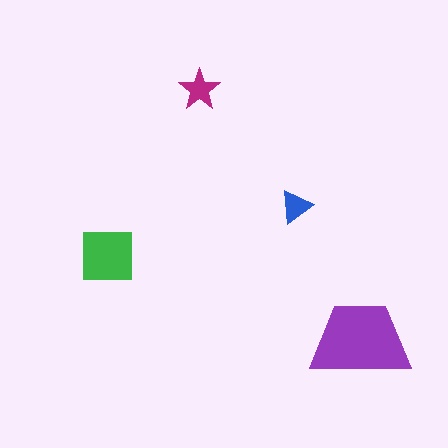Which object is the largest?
The purple trapezoid.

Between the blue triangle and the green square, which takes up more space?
The green square.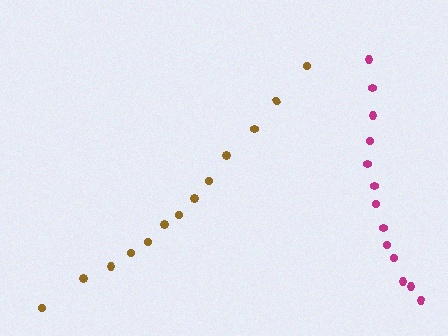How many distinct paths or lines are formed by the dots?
There are 2 distinct paths.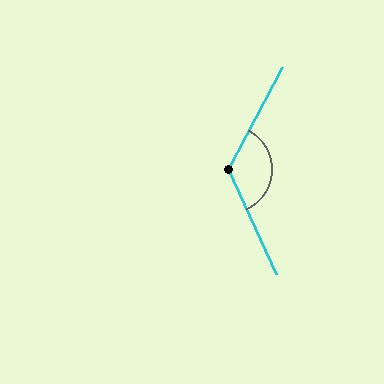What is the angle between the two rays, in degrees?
Approximately 128 degrees.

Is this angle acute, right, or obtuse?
It is obtuse.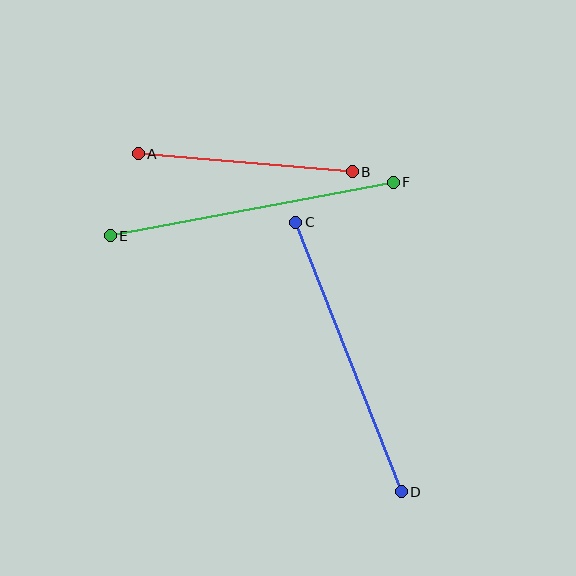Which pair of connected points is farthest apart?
Points C and D are farthest apart.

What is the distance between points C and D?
The distance is approximately 289 pixels.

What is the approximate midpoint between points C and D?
The midpoint is at approximately (349, 357) pixels.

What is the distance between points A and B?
The distance is approximately 215 pixels.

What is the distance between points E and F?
The distance is approximately 288 pixels.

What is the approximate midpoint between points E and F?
The midpoint is at approximately (252, 209) pixels.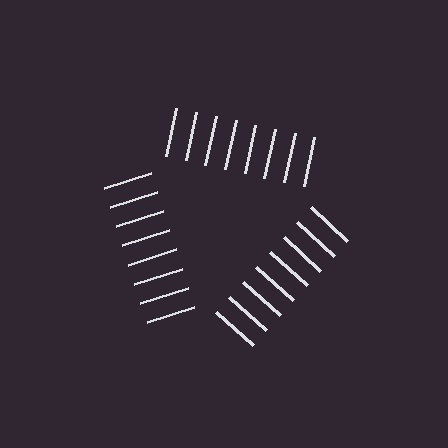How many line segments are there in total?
24 — 8 along each of the 3 edges.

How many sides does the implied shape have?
3 sides — the line-ends trace a triangle.